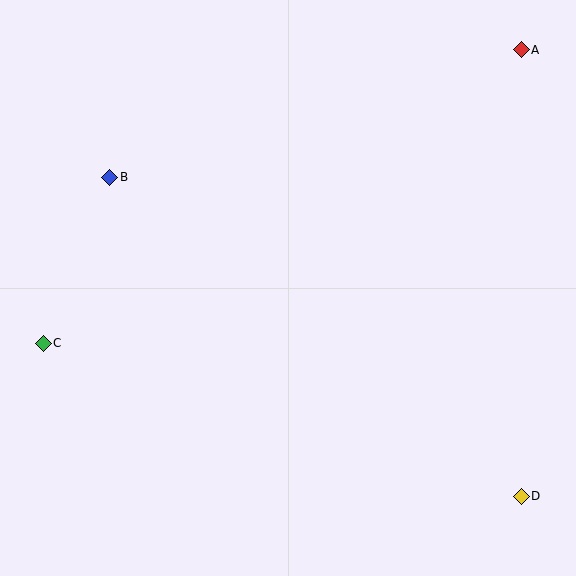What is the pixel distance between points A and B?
The distance between A and B is 431 pixels.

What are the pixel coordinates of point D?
Point D is at (521, 496).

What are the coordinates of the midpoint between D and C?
The midpoint between D and C is at (282, 420).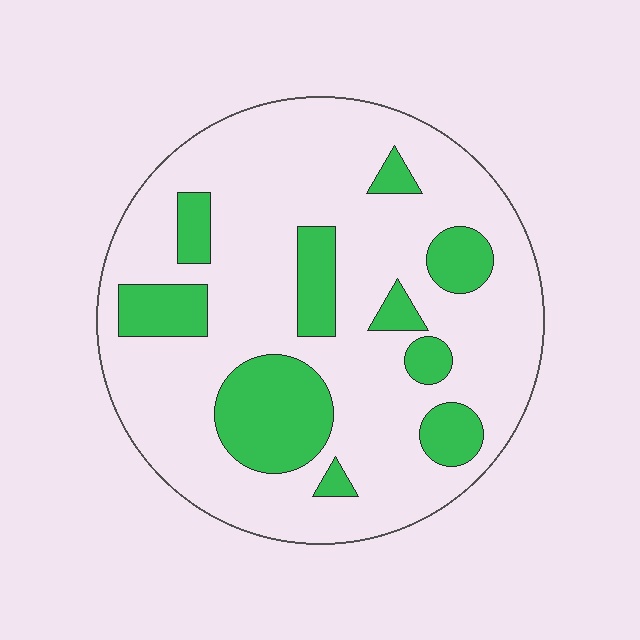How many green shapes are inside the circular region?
10.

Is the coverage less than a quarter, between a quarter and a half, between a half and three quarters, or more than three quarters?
Less than a quarter.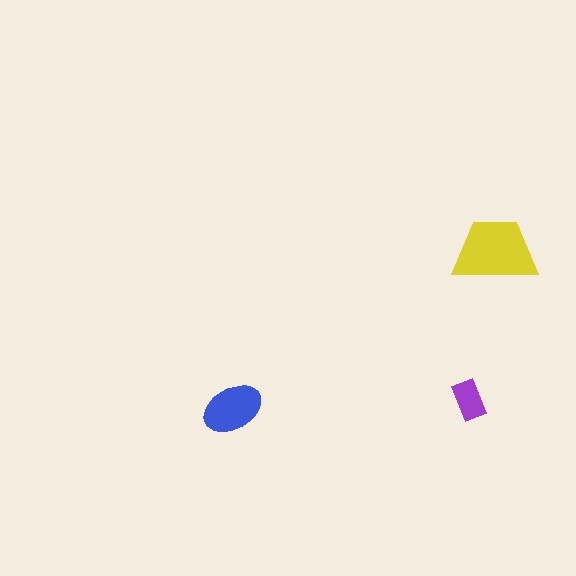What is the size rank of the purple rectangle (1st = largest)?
3rd.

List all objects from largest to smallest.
The yellow trapezoid, the blue ellipse, the purple rectangle.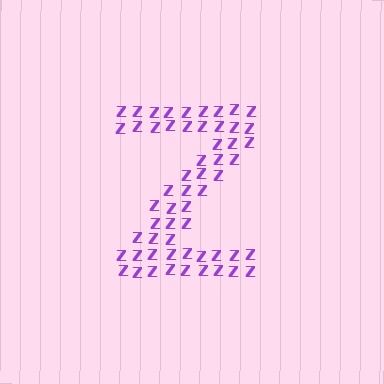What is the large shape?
The large shape is the letter Z.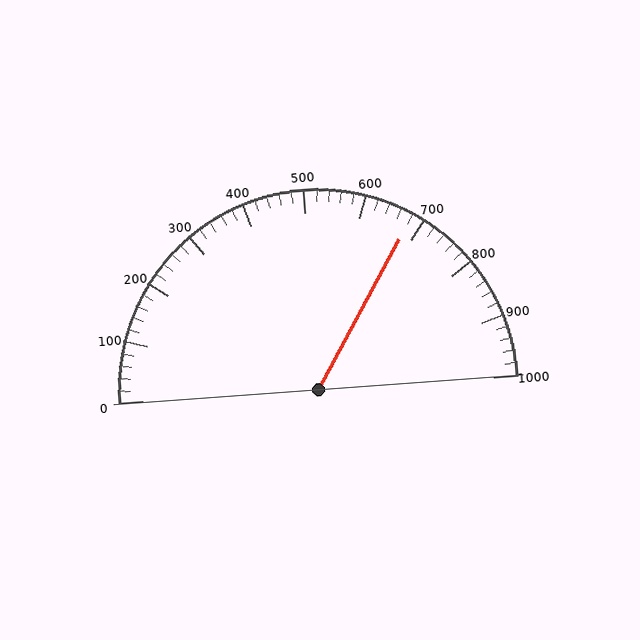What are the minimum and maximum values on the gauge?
The gauge ranges from 0 to 1000.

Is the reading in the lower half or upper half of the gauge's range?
The reading is in the upper half of the range (0 to 1000).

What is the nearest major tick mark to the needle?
The nearest major tick mark is 700.